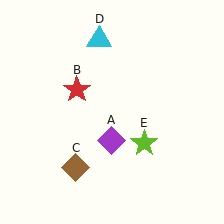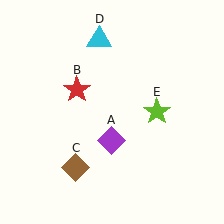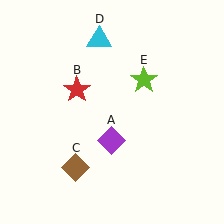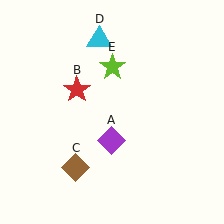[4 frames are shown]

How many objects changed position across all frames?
1 object changed position: lime star (object E).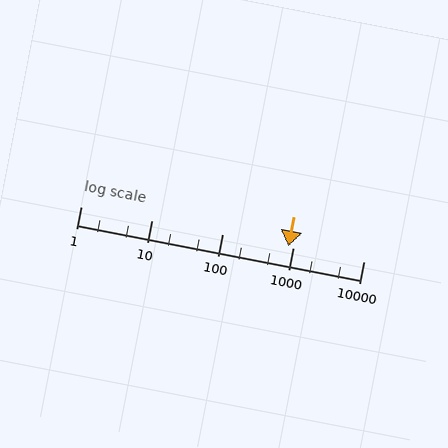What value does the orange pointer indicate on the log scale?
The pointer indicates approximately 860.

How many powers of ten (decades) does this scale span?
The scale spans 4 decades, from 1 to 10000.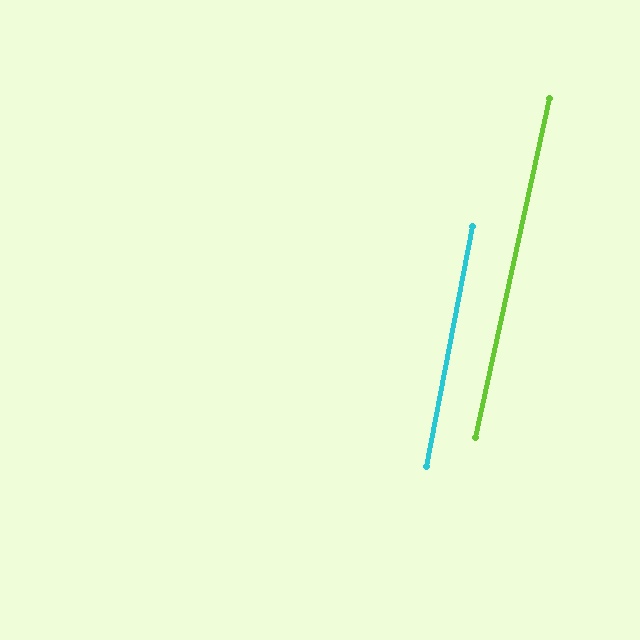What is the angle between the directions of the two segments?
Approximately 2 degrees.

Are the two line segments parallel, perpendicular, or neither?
Parallel — their directions differ by only 1.6°.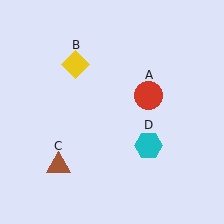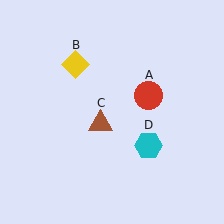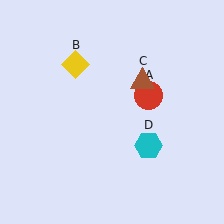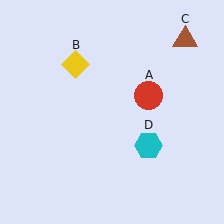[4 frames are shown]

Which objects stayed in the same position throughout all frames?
Red circle (object A) and yellow diamond (object B) and cyan hexagon (object D) remained stationary.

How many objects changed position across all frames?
1 object changed position: brown triangle (object C).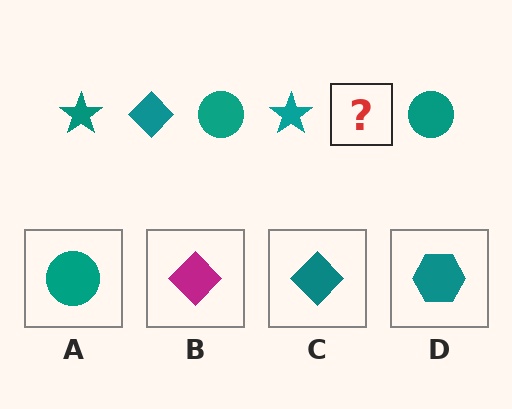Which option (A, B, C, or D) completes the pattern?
C.